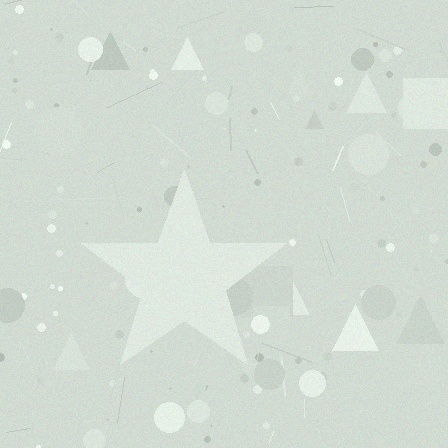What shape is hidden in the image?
A star is hidden in the image.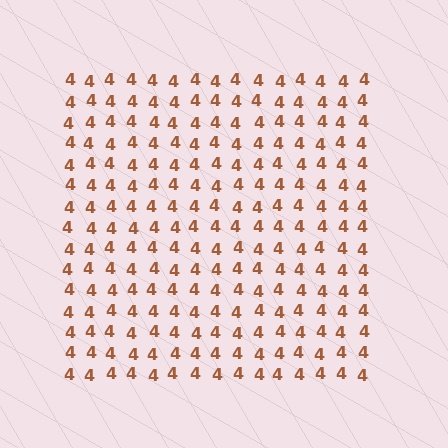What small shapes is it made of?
It is made of small digit 4's.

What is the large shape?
The large shape is a square.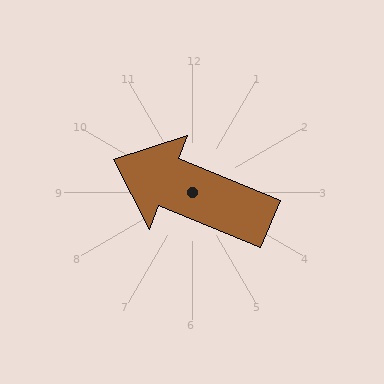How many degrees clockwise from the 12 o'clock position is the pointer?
Approximately 292 degrees.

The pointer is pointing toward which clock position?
Roughly 10 o'clock.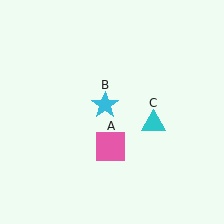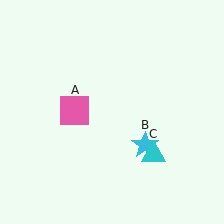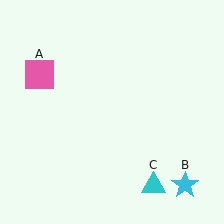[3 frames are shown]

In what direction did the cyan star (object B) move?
The cyan star (object B) moved down and to the right.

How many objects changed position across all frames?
3 objects changed position: pink square (object A), cyan star (object B), cyan triangle (object C).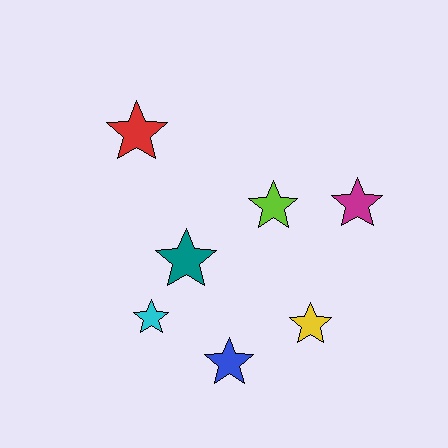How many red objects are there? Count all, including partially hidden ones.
There is 1 red object.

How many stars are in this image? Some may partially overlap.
There are 7 stars.